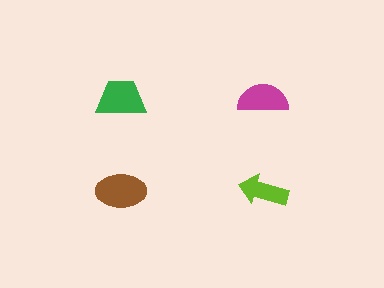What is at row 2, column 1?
A brown ellipse.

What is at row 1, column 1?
A green trapezoid.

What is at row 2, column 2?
A lime arrow.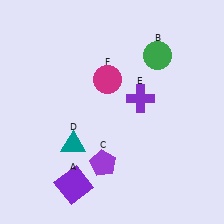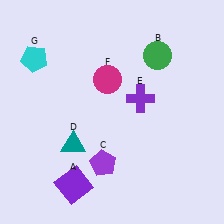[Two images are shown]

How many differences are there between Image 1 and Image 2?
There is 1 difference between the two images.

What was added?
A cyan pentagon (G) was added in Image 2.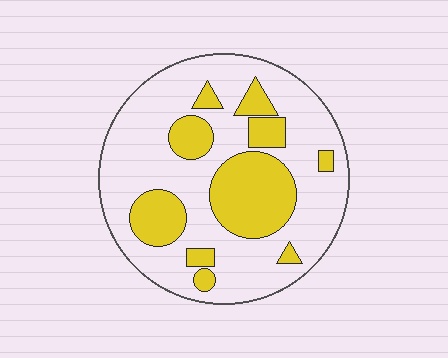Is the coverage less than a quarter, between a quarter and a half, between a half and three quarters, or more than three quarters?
Between a quarter and a half.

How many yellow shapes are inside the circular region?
10.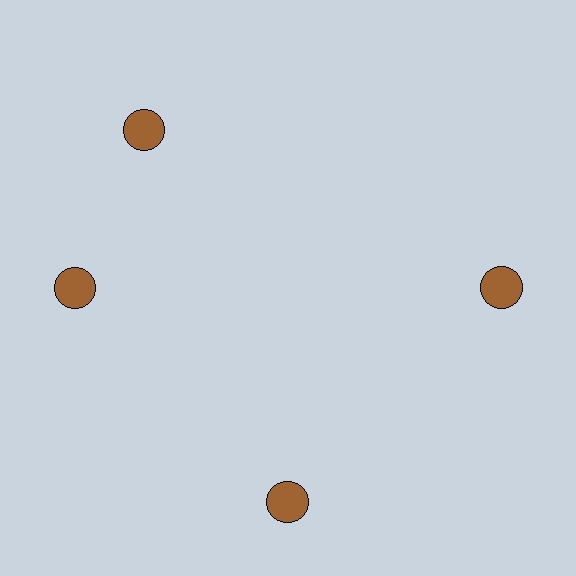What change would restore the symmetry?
The symmetry would be restored by rotating it back into even spacing with its neighbors so that all 4 circles sit at equal angles and equal distance from the center.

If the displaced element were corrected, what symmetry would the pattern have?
It would have 4-fold rotational symmetry — the pattern would map onto itself every 90 degrees.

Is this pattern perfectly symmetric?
No. The 4 brown circles are arranged in a ring, but one element near the 12 o'clock position is rotated out of alignment along the ring, breaking the 4-fold rotational symmetry.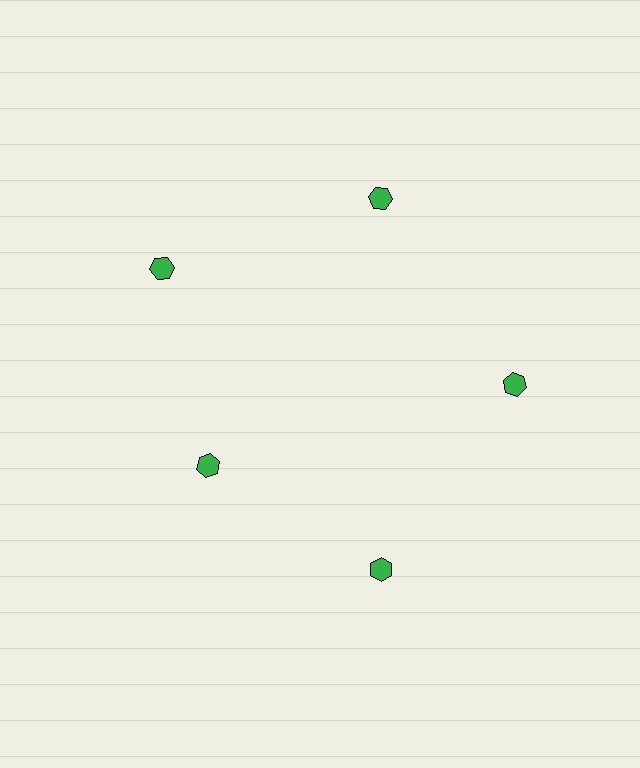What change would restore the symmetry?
The symmetry would be restored by moving it outward, back onto the ring so that all 5 hexagons sit at equal angles and equal distance from the center.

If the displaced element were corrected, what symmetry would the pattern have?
It would have 5-fold rotational symmetry — the pattern would map onto itself every 72 degrees.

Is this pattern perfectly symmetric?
No. The 5 green hexagons are arranged in a ring, but one element near the 8 o'clock position is pulled inward toward the center, breaking the 5-fold rotational symmetry.